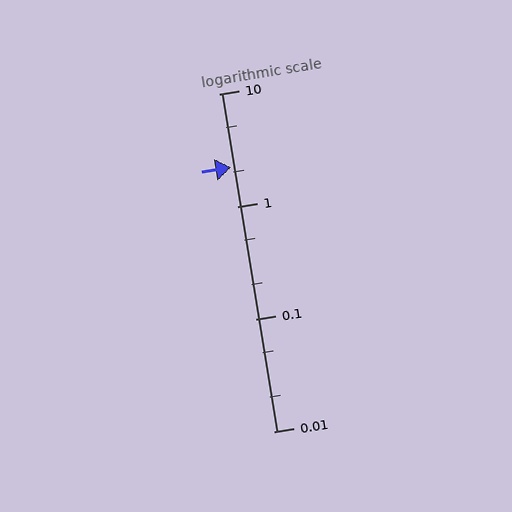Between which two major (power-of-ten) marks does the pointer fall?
The pointer is between 1 and 10.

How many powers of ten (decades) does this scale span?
The scale spans 3 decades, from 0.01 to 10.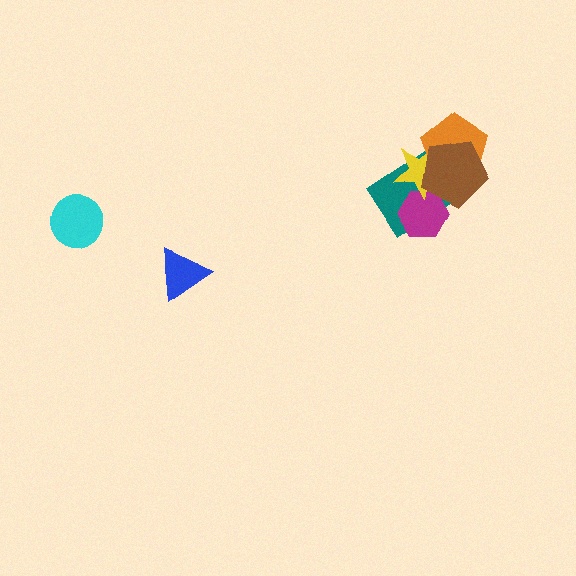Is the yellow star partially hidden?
Yes, it is partially covered by another shape.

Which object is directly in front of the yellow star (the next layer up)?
The orange pentagon is directly in front of the yellow star.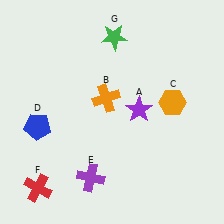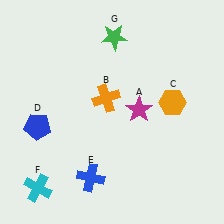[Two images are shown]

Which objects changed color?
A changed from purple to magenta. E changed from purple to blue. F changed from red to cyan.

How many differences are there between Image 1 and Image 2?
There are 3 differences between the two images.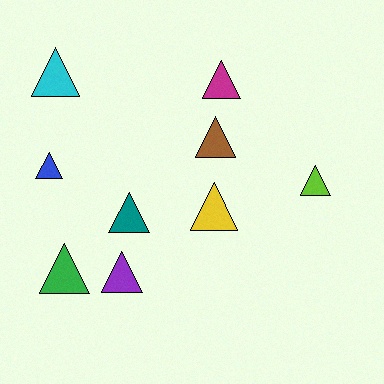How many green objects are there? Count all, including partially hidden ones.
There is 1 green object.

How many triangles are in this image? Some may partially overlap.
There are 9 triangles.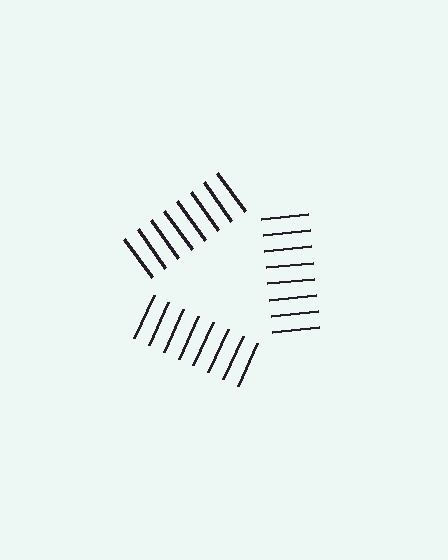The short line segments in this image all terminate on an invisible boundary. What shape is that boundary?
An illusory triangle — the line segments terminate on its edges but no continuous stroke is drawn.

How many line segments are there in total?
24 — 8 along each of the 3 edges.